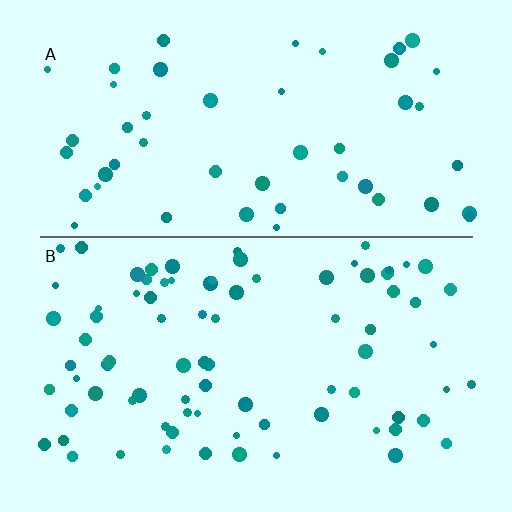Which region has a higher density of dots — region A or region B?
B (the bottom).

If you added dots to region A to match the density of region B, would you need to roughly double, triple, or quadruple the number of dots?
Approximately double.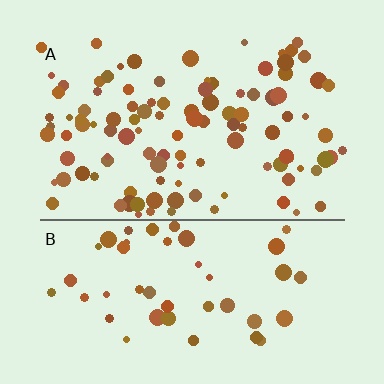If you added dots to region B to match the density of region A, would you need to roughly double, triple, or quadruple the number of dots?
Approximately double.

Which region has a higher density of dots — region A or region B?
A (the top).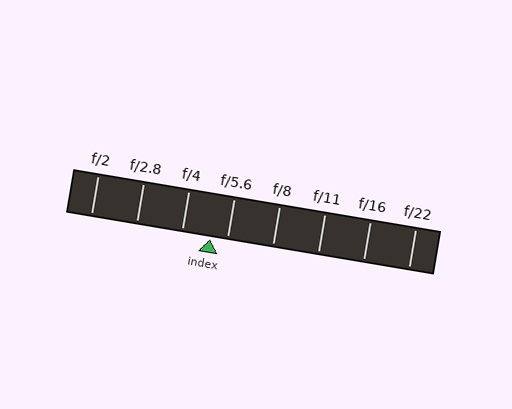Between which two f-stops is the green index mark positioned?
The index mark is between f/4 and f/5.6.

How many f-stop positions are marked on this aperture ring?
There are 8 f-stop positions marked.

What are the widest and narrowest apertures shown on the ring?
The widest aperture shown is f/2 and the narrowest is f/22.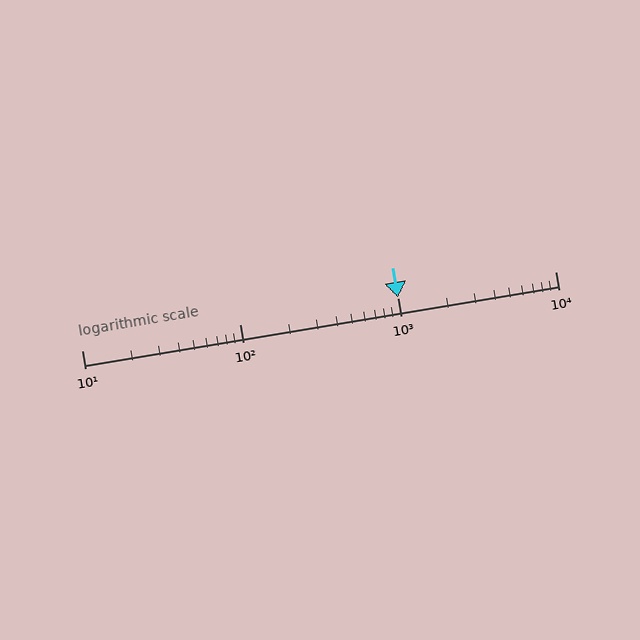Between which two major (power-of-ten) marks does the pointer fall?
The pointer is between 1000 and 10000.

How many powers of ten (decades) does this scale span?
The scale spans 3 decades, from 10 to 10000.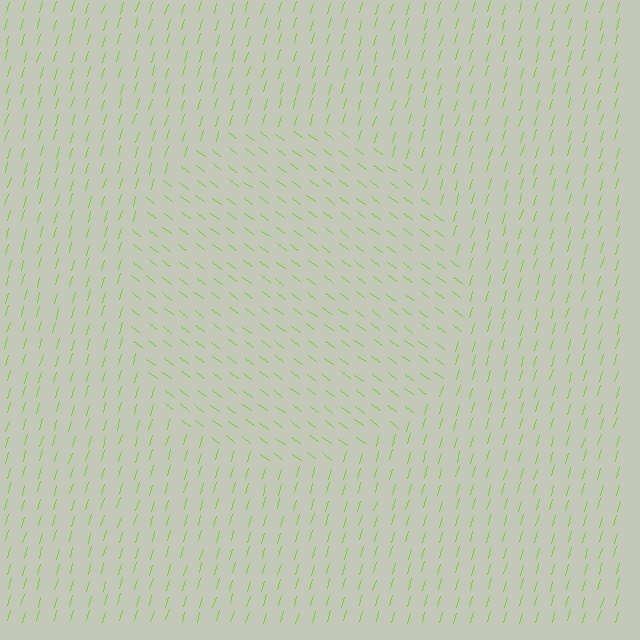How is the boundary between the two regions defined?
The boundary is defined purely by a change in line orientation (approximately 70 degrees difference). All lines are the same color and thickness.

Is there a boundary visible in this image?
Yes, there is a texture boundary formed by a change in line orientation.